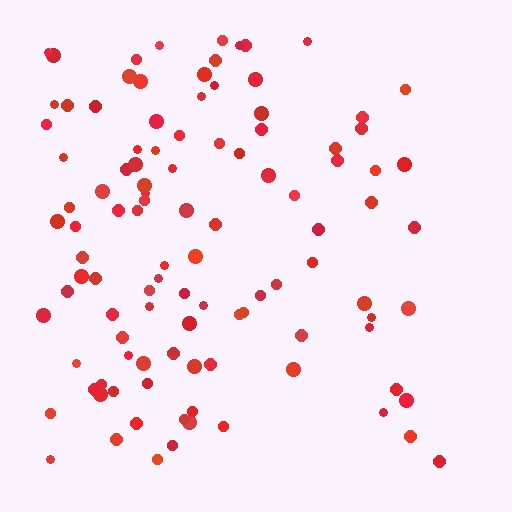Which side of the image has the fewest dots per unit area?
The right.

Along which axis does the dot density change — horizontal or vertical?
Horizontal.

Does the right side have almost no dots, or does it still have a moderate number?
Still a moderate number, just noticeably fewer than the left.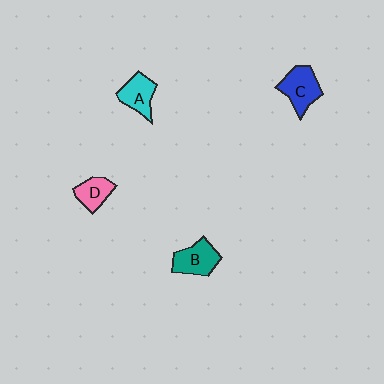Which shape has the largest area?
Shape C (blue).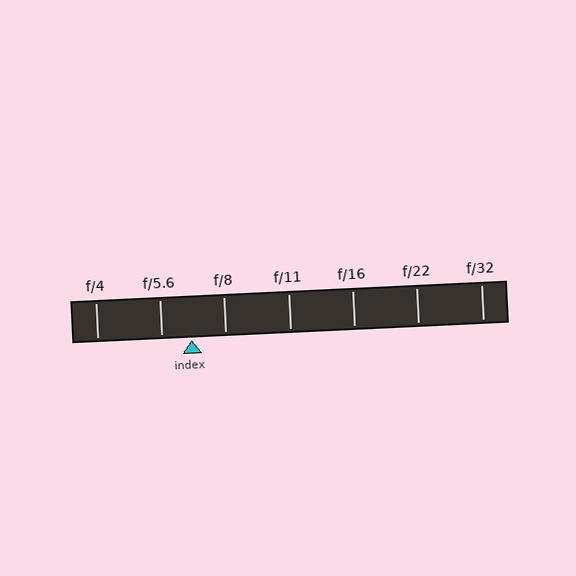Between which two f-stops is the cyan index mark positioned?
The index mark is between f/5.6 and f/8.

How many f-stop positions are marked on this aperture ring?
There are 7 f-stop positions marked.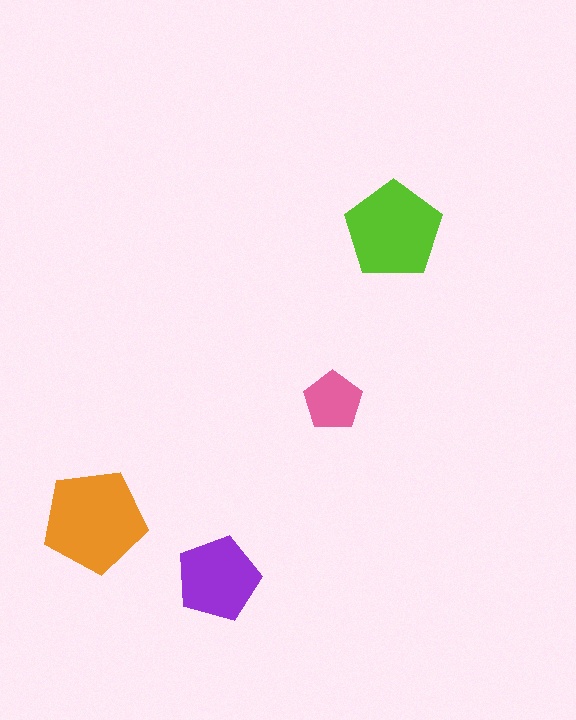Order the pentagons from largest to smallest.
the orange one, the lime one, the purple one, the pink one.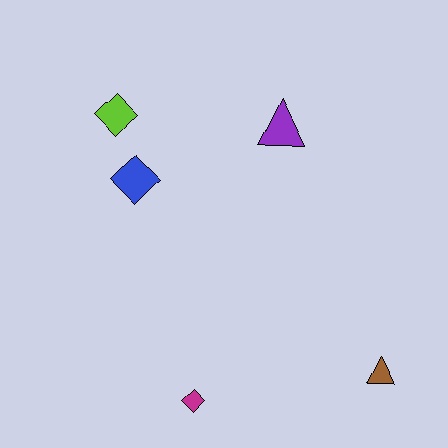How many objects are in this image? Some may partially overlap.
There are 5 objects.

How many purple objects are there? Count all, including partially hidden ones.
There is 1 purple object.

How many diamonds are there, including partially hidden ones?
There are 3 diamonds.